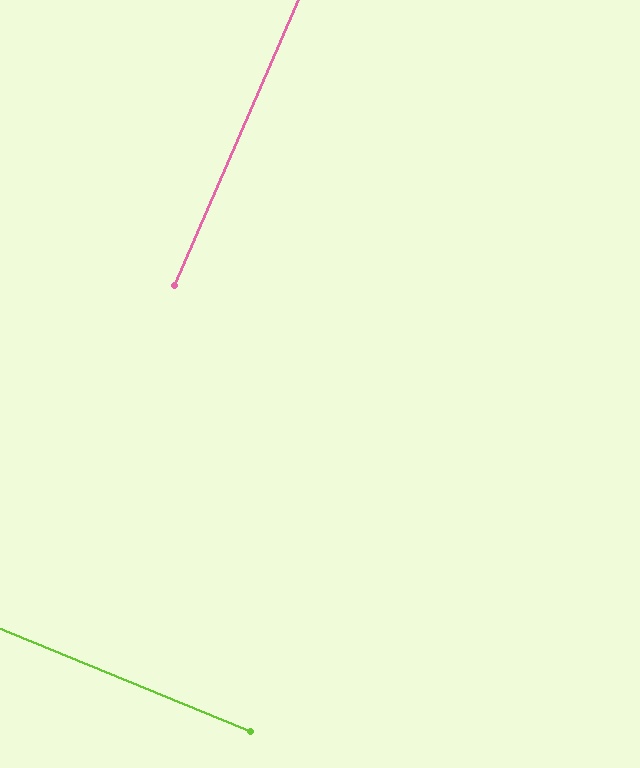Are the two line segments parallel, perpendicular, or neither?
Perpendicular — they meet at approximately 89°.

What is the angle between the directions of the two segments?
Approximately 89 degrees.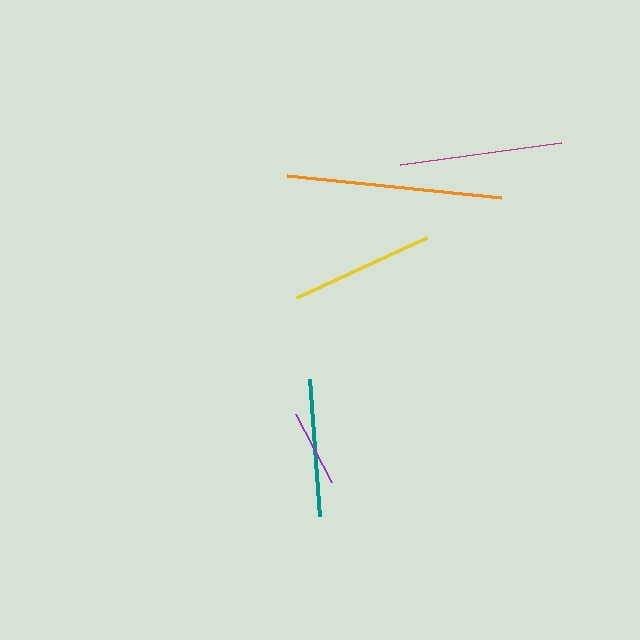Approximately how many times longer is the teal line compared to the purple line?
The teal line is approximately 1.8 times the length of the purple line.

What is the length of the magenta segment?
The magenta segment is approximately 162 pixels long.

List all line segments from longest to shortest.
From longest to shortest: orange, magenta, yellow, teal, purple.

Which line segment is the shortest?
The purple line is the shortest at approximately 77 pixels.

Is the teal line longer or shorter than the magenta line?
The magenta line is longer than the teal line.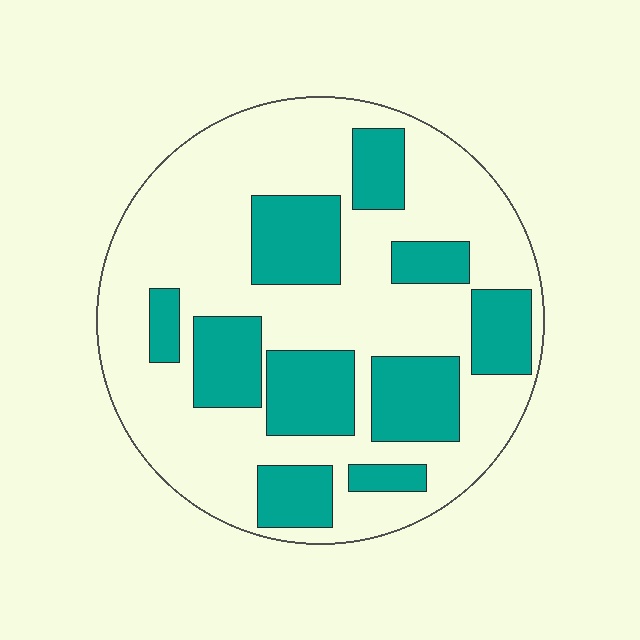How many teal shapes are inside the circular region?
10.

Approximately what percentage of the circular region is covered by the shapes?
Approximately 35%.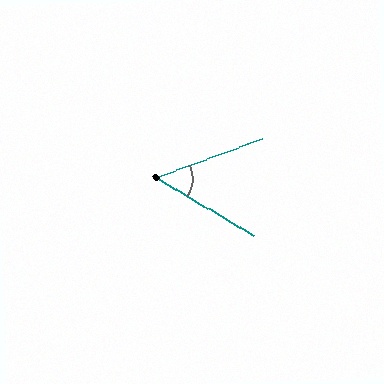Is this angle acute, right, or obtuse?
It is acute.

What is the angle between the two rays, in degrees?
Approximately 51 degrees.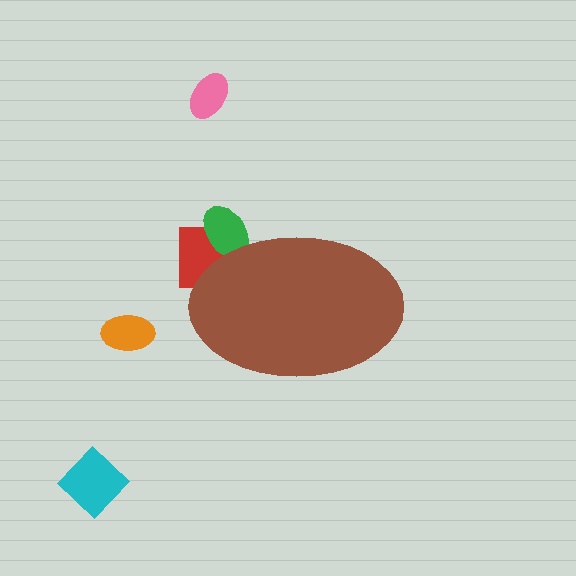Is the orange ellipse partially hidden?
No, the orange ellipse is fully visible.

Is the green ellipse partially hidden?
Yes, the green ellipse is partially hidden behind the brown ellipse.